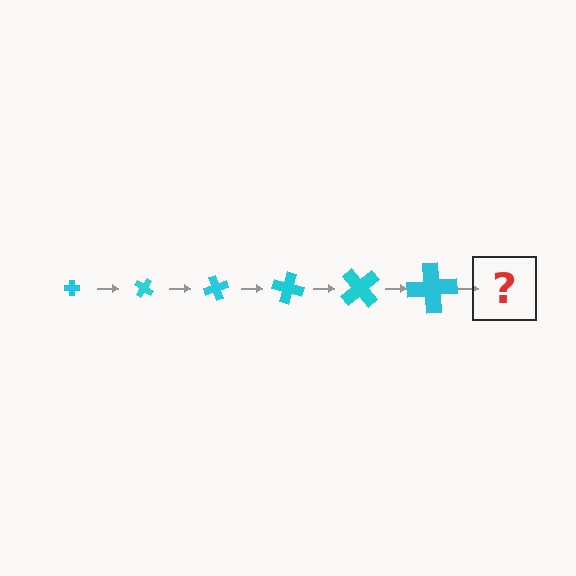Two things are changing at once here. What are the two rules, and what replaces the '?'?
The two rules are that the cross grows larger each step and it rotates 35 degrees each step. The '?' should be a cross, larger than the previous one and rotated 210 degrees from the start.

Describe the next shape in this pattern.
It should be a cross, larger than the previous one and rotated 210 degrees from the start.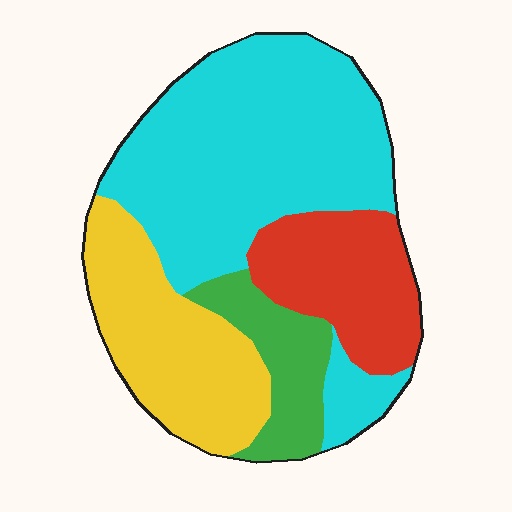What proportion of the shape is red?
Red covers around 20% of the shape.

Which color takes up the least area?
Green, at roughly 10%.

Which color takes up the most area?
Cyan, at roughly 50%.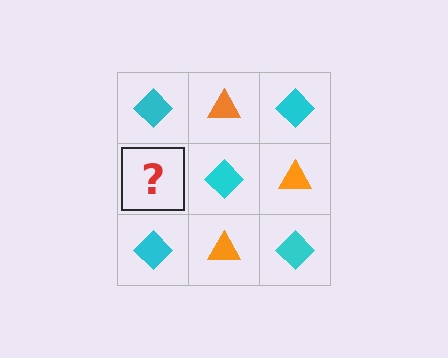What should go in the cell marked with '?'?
The missing cell should contain an orange triangle.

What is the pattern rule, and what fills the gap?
The rule is that it alternates cyan diamond and orange triangle in a checkerboard pattern. The gap should be filled with an orange triangle.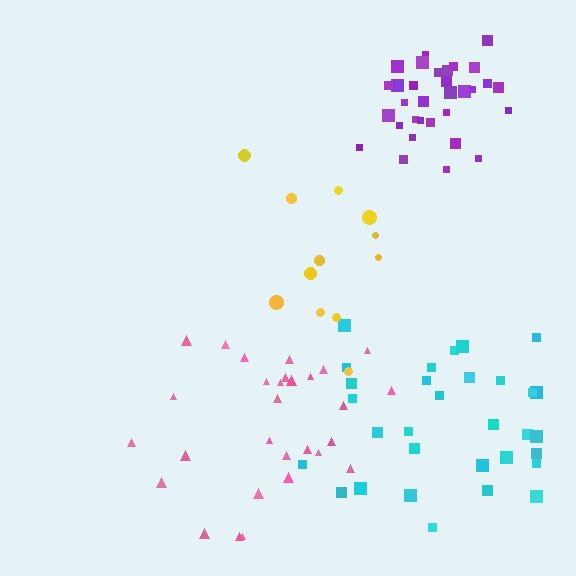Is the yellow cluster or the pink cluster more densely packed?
Pink.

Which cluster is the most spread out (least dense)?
Yellow.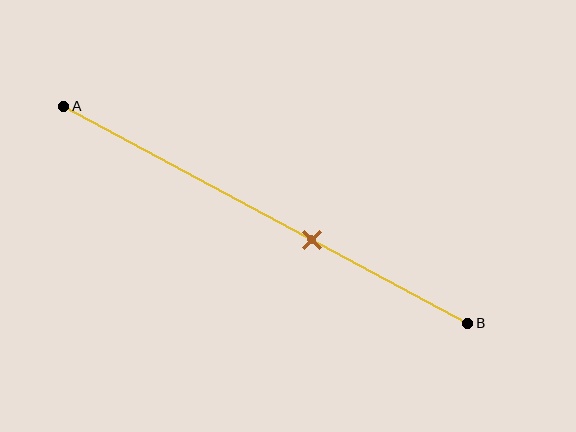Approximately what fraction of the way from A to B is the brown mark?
The brown mark is approximately 60% of the way from A to B.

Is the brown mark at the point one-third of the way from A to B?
No, the mark is at about 60% from A, not at the 33% one-third point.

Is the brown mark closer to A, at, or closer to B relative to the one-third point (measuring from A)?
The brown mark is closer to point B than the one-third point of segment AB.